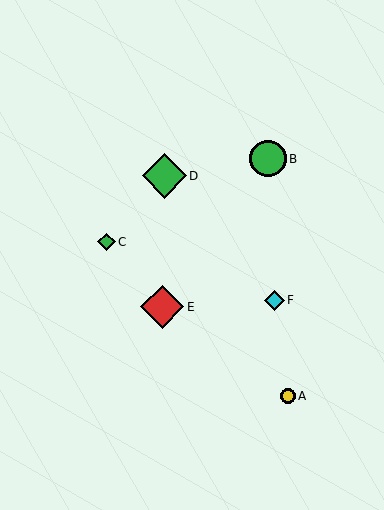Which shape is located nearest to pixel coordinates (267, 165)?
The green circle (labeled B) at (268, 159) is nearest to that location.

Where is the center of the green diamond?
The center of the green diamond is at (164, 176).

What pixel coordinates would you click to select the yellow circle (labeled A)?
Click at (288, 396) to select the yellow circle A.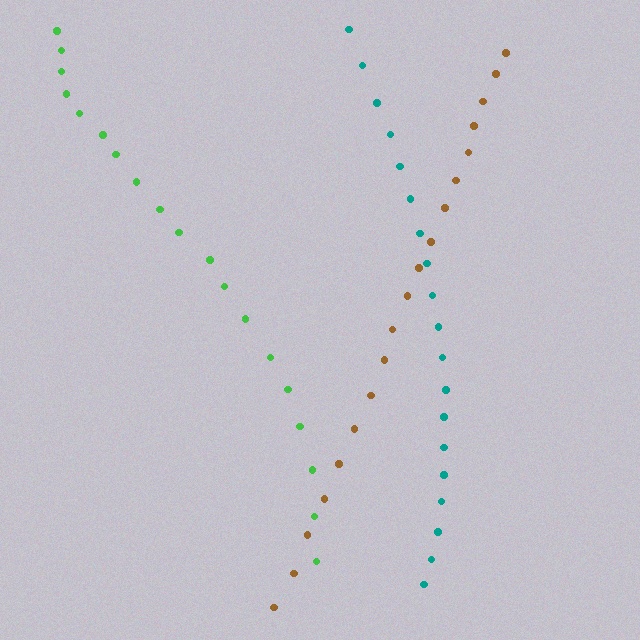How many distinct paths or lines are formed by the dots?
There are 3 distinct paths.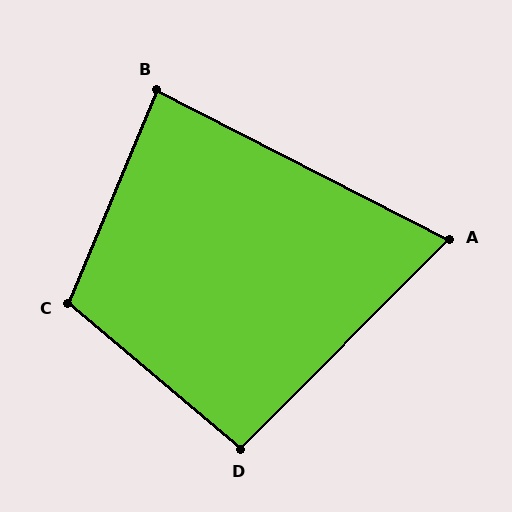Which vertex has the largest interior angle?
C, at approximately 108 degrees.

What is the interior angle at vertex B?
Approximately 85 degrees (approximately right).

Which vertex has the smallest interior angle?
A, at approximately 72 degrees.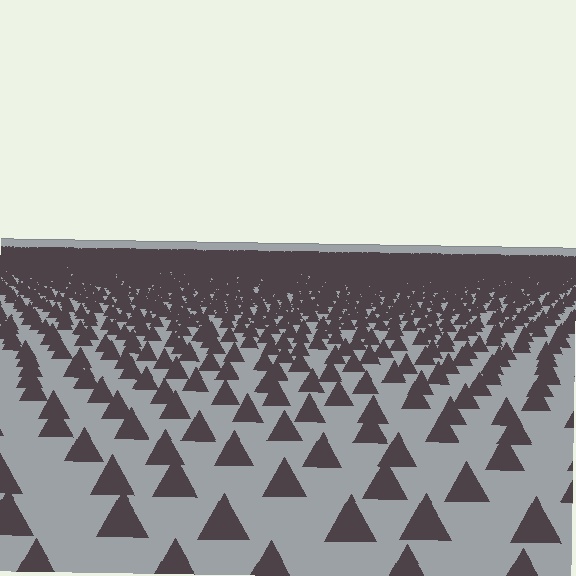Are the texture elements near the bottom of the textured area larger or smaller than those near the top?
Larger. Near the bottom, elements are closer to the viewer and appear at a bigger on-screen size.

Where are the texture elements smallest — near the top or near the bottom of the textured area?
Near the top.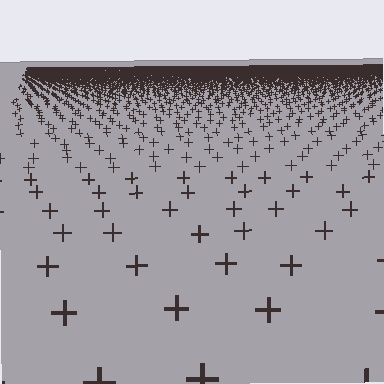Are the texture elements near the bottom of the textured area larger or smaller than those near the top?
Larger. Near the bottom, elements are closer to the viewer and appear at a bigger on-screen size.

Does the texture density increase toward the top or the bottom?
Density increases toward the top.